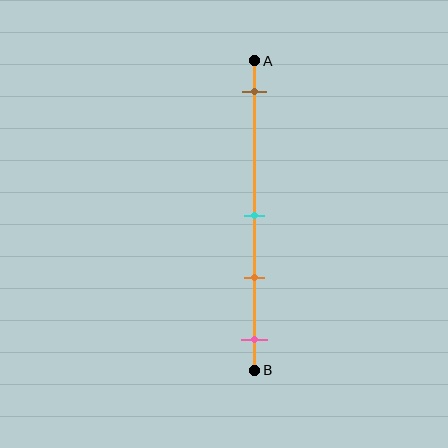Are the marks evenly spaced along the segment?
No, the marks are not evenly spaced.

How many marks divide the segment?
There are 4 marks dividing the segment.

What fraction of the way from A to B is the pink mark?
The pink mark is approximately 90% (0.9) of the way from A to B.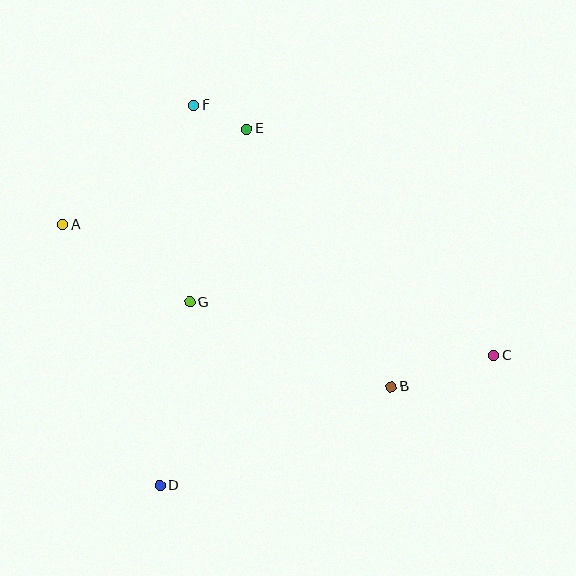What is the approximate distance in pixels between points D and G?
The distance between D and G is approximately 186 pixels.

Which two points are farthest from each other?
Points A and C are farthest from each other.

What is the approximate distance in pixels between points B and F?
The distance between B and F is approximately 344 pixels.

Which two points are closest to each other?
Points E and F are closest to each other.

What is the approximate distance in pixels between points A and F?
The distance between A and F is approximately 177 pixels.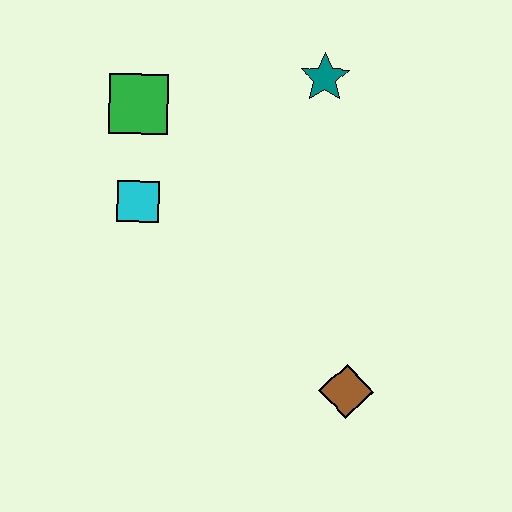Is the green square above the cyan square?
Yes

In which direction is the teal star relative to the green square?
The teal star is to the right of the green square.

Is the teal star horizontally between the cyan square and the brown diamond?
Yes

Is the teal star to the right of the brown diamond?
No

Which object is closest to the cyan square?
The green square is closest to the cyan square.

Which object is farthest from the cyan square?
The brown diamond is farthest from the cyan square.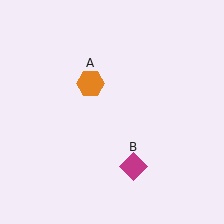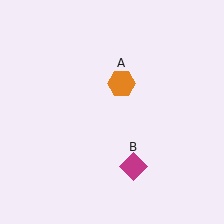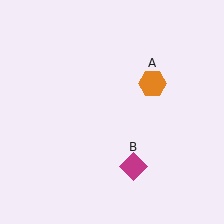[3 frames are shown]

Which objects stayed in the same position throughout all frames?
Magenta diamond (object B) remained stationary.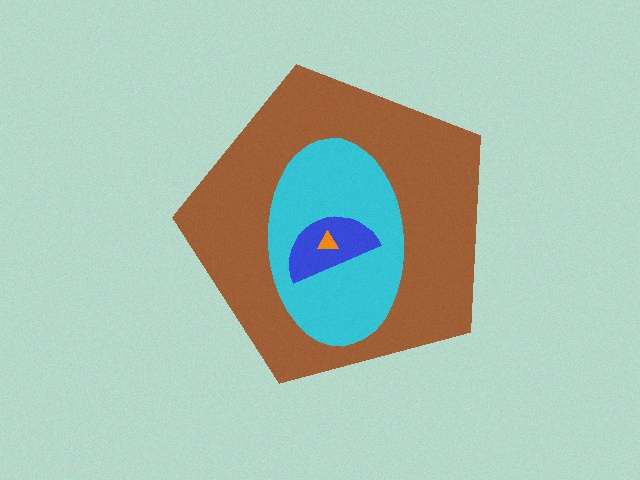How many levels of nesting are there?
4.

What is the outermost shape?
The brown pentagon.